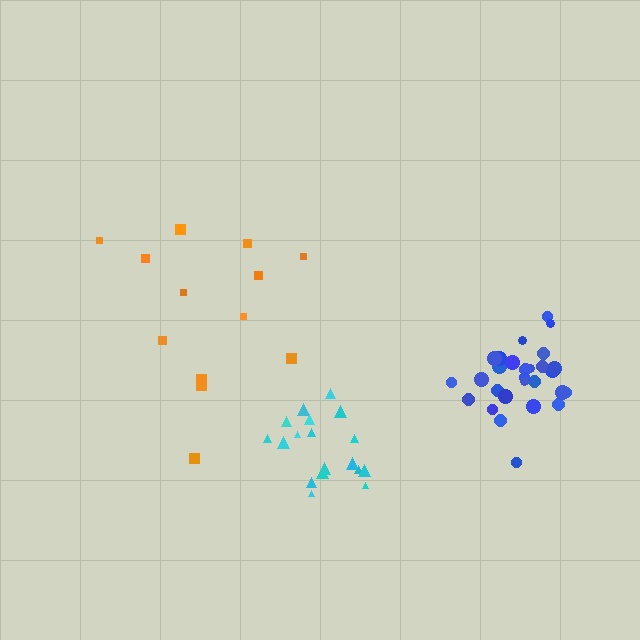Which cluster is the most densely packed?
Blue.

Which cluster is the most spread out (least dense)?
Orange.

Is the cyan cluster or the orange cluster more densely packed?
Cyan.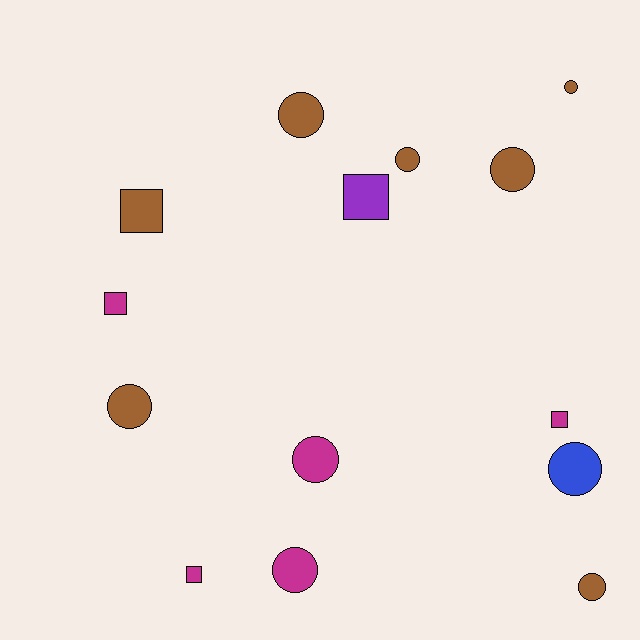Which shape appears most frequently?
Circle, with 9 objects.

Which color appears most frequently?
Brown, with 7 objects.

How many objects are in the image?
There are 14 objects.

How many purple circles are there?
There are no purple circles.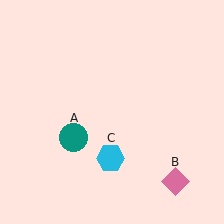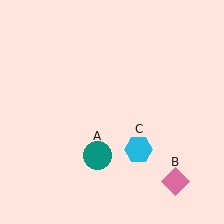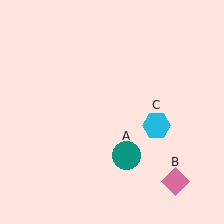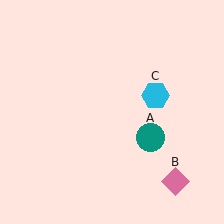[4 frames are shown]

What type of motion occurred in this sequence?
The teal circle (object A), cyan hexagon (object C) rotated counterclockwise around the center of the scene.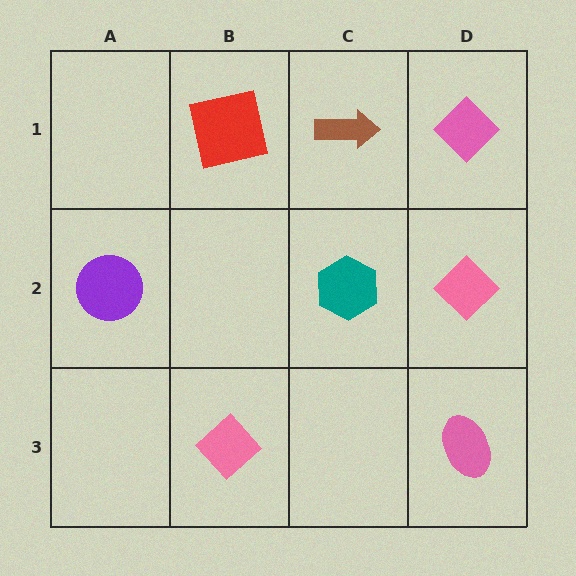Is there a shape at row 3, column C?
No, that cell is empty.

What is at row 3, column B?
A pink diamond.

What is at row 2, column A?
A purple circle.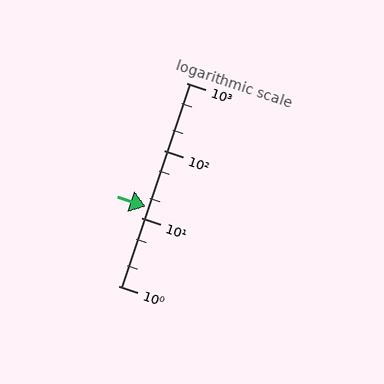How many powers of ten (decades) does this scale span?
The scale spans 3 decades, from 1 to 1000.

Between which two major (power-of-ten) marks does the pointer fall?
The pointer is between 10 and 100.